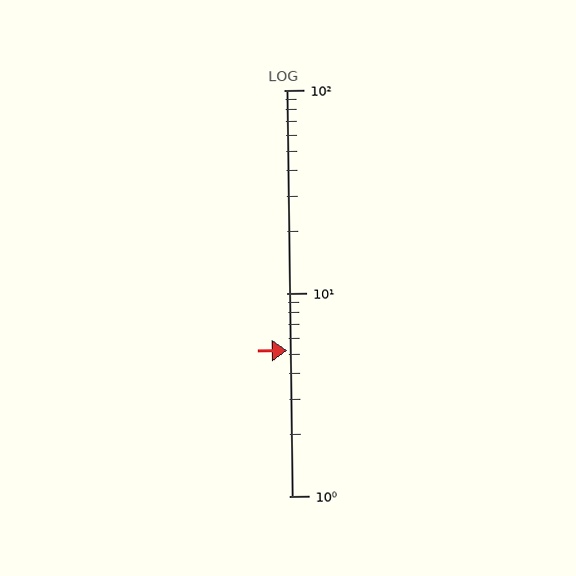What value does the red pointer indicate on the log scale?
The pointer indicates approximately 5.2.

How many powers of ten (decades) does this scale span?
The scale spans 2 decades, from 1 to 100.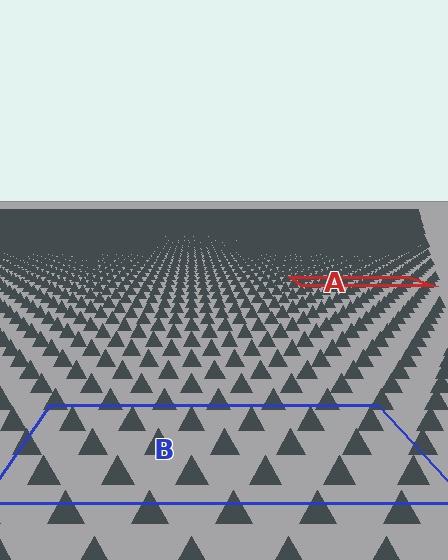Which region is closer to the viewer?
Region B is closer. The texture elements there are larger and more spread out.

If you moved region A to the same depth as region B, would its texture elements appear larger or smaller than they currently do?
They would appear larger. At a closer depth, the same texture elements are projected at a bigger on-screen size.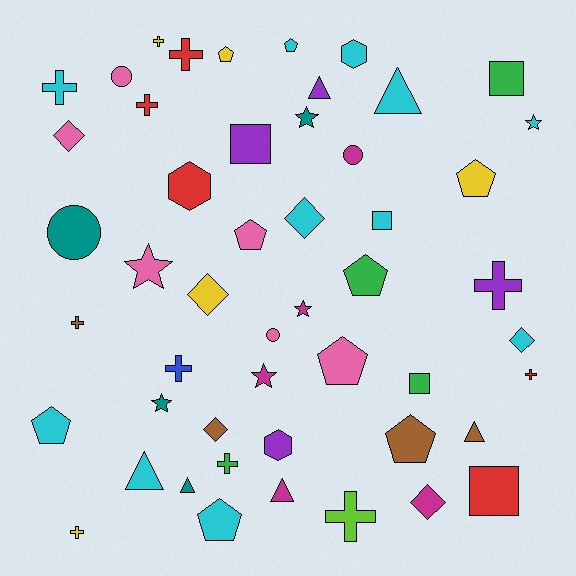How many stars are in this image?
There are 6 stars.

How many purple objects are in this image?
There are 4 purple objects.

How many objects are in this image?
There are 50 objects.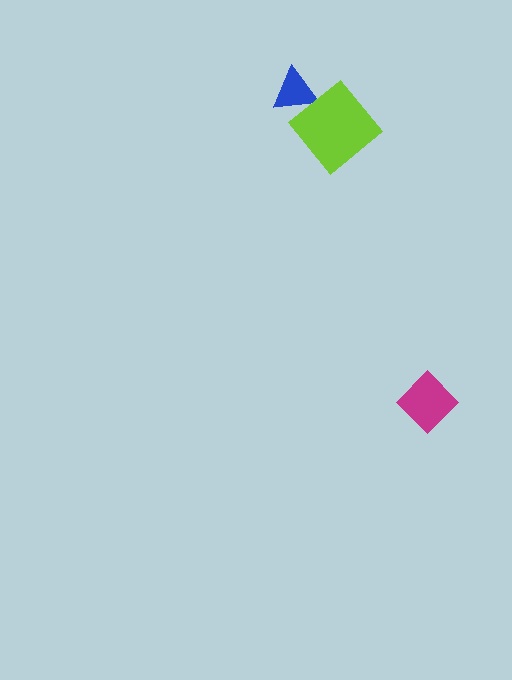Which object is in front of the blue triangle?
The lime diamond is in front of the blue triangle.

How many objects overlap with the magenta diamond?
0 objects overlap with the magenta diamond.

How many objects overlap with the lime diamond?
1 object overlaps with the lime diamond.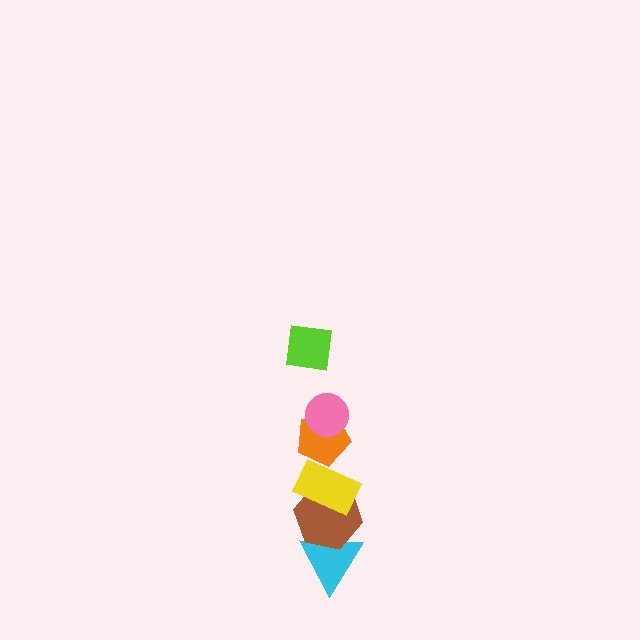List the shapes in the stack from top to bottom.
From top to bottom: the lime square, the pink circle, the orange pentagon, the yellow rectangle, the brown hexagon, the cyan triangle.